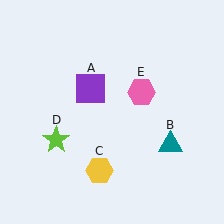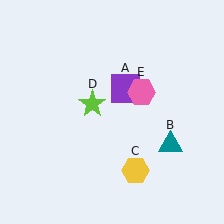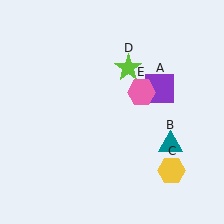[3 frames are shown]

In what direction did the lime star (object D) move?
The lime star (object D) moved up and to the right.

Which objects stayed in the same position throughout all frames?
Teal triangle (object B) and pink hexagon (object E) remained stationary.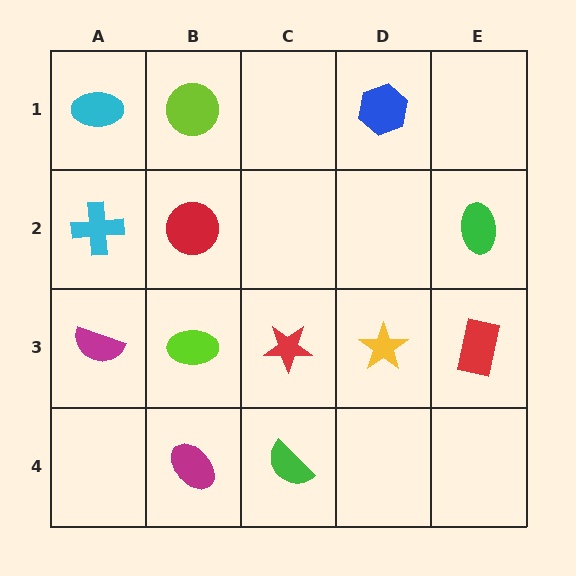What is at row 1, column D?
A blue hexagon.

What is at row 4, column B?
A magenta ellipse.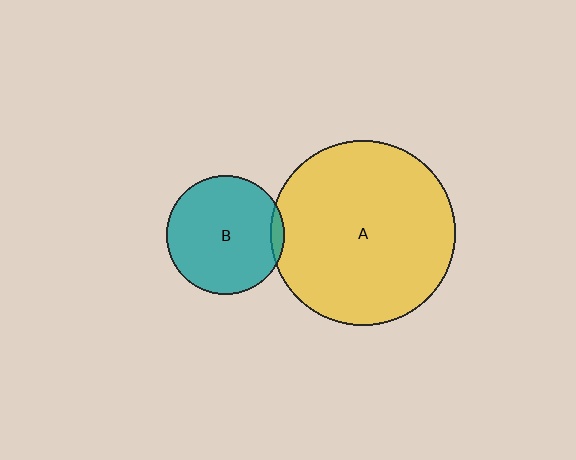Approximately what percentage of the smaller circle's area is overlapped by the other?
Approximately 5%.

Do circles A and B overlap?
Yes.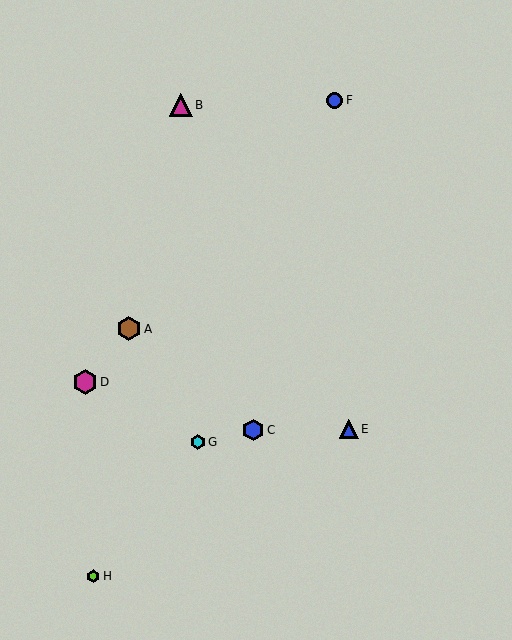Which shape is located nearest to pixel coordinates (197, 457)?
The cyan hexagon (labeled G) at (198, 442) is nearest to that location.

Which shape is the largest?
The brown hexagon (labeled A) is the largest.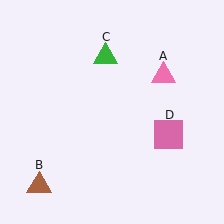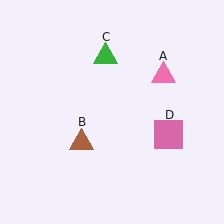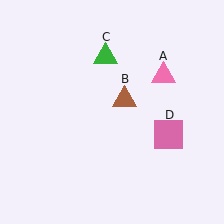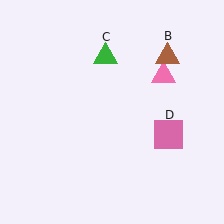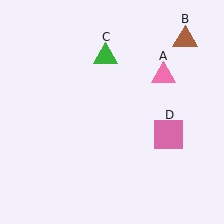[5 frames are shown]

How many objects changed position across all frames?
1 object changed position: brown triangle (object B).